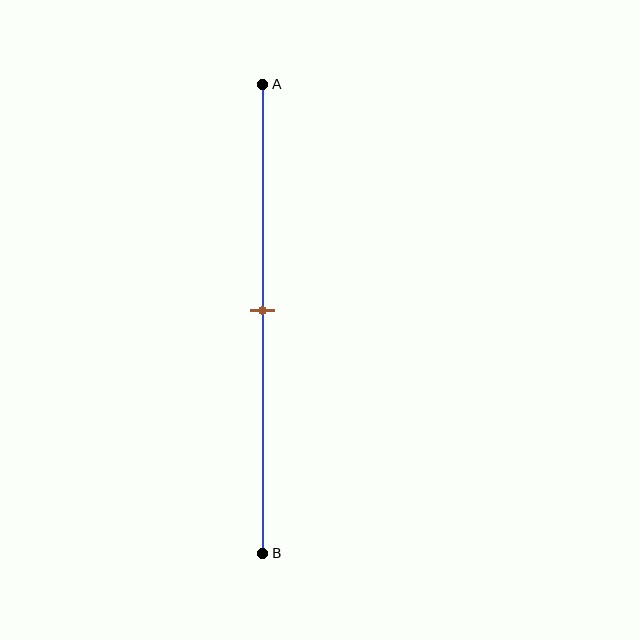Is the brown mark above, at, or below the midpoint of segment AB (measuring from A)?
The brown mark is approximately at the midpoint of segment AB.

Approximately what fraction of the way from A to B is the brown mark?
The brown mark is approximately 50% of the way from A to B.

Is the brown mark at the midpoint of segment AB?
Yes, the mark is approximately at the midpoint.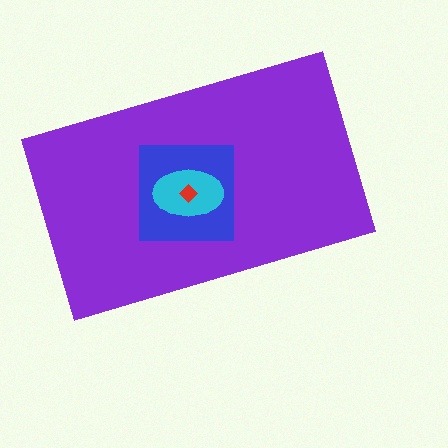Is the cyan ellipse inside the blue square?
Yes.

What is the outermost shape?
The purple rectangle.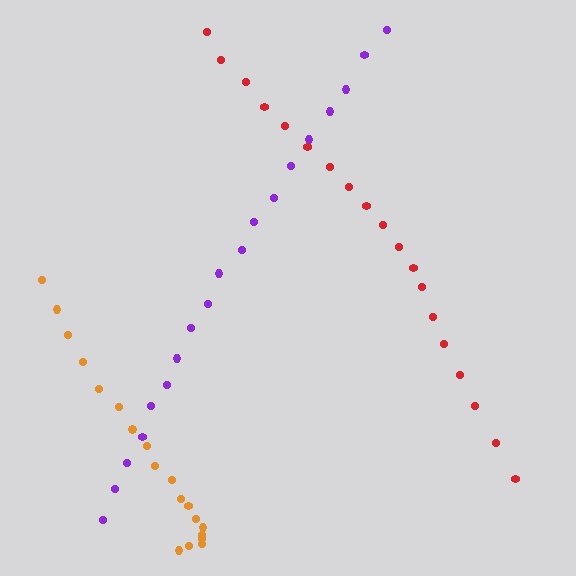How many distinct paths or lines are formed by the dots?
There are 3 distinct paths.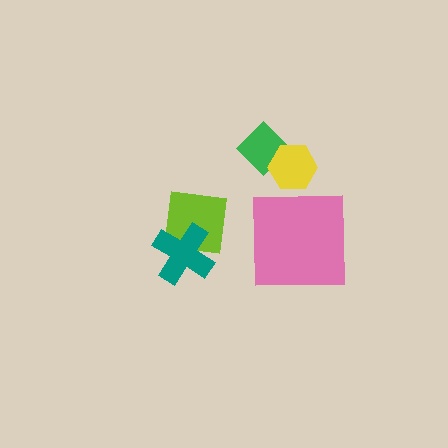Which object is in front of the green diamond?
The yellow hexagon is in front of the green diamond.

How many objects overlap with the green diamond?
1 object overlaps with the green diamond.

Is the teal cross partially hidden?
No, no other shape covers it.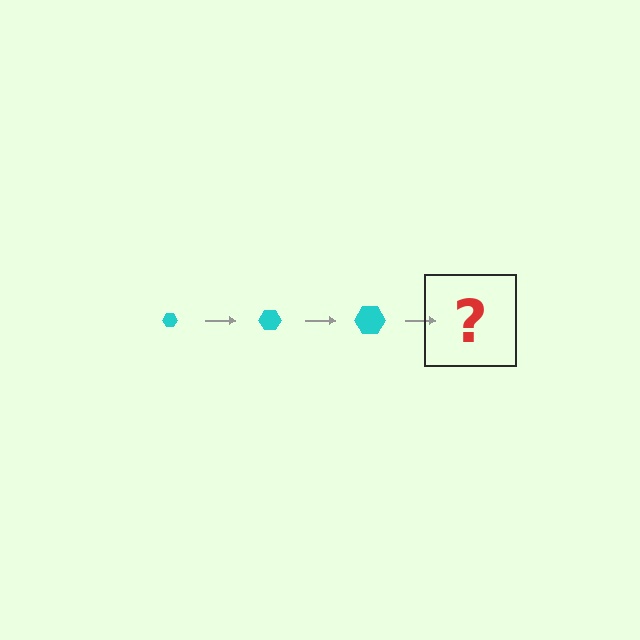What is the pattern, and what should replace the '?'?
The pattern is that the hexagon gets progressively larger each step. The '?' should be a cyan hexagon, larger than the previous one.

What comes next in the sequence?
The next element should be a cyan hexagon, larger than the previous one.